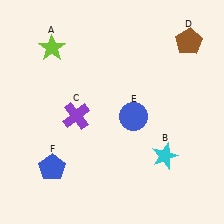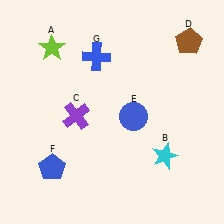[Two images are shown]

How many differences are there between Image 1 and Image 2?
There is 1 difference between the two images.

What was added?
A blue cross (G) was added in Image 2.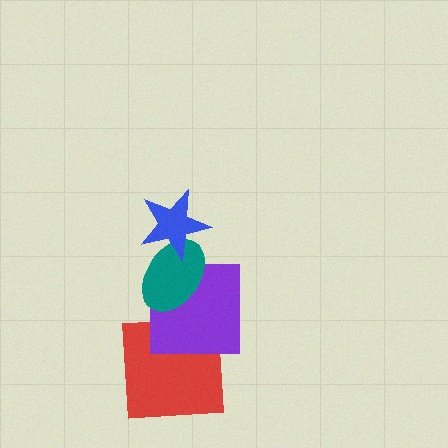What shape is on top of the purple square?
The teal ellipse is on top of the purple square.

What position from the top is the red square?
The red square is 4th from the top.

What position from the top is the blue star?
The blue star is 1st from the top.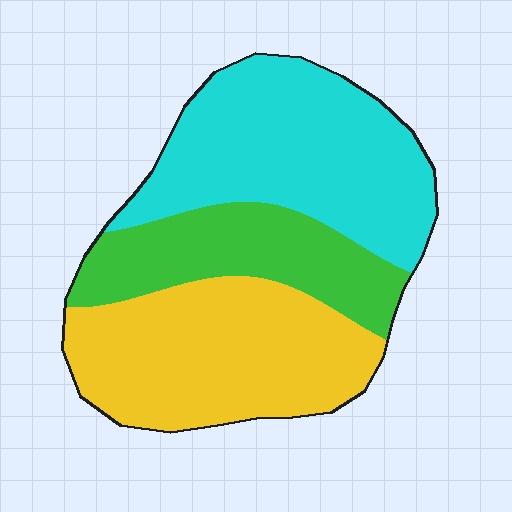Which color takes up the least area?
Green, at roughly 25%.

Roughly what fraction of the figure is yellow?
Yellow covers 37% of the figure.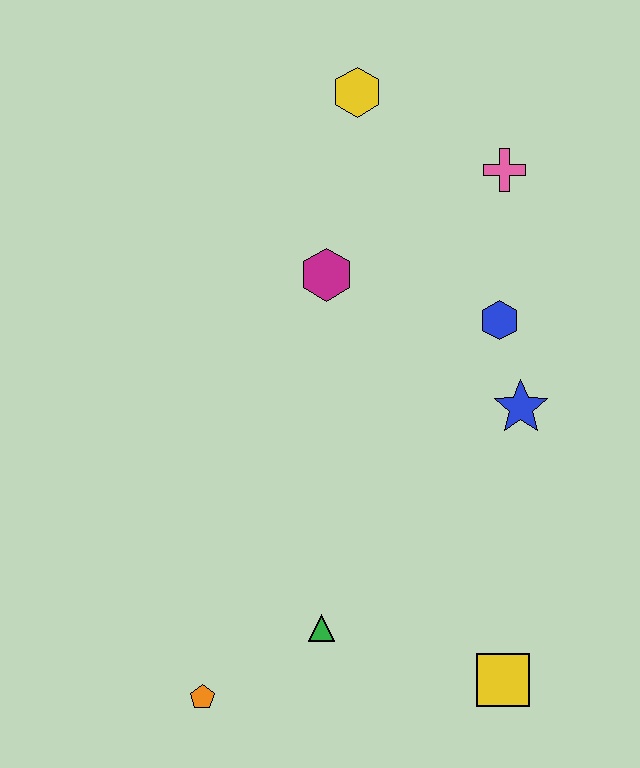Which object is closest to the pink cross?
The blue hexagon is closest to the pink cross.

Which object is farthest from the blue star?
The orange pentagon is farthest from the blue star.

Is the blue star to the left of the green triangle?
No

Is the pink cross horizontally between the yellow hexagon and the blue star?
Yes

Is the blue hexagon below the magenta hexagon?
Yes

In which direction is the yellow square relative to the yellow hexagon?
The yellow square is below the yellow hexagon.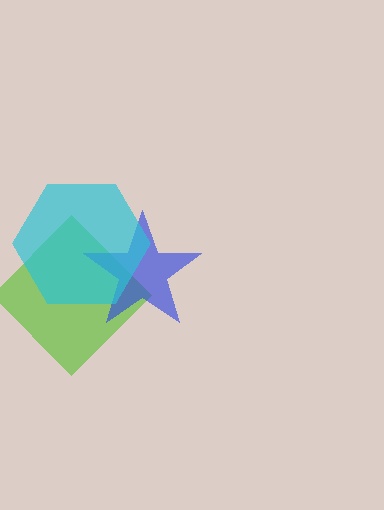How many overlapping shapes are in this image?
There are 3 overlapping shapes in the image.